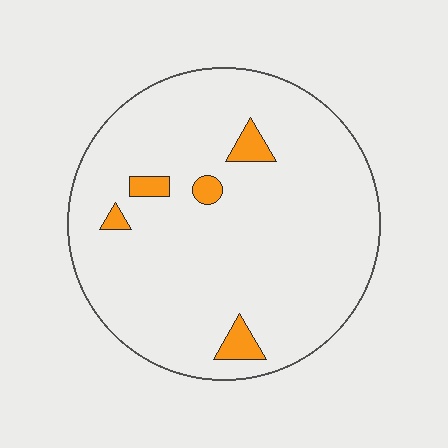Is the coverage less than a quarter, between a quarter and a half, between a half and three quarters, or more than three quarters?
Less than a quarter.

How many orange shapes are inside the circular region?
5.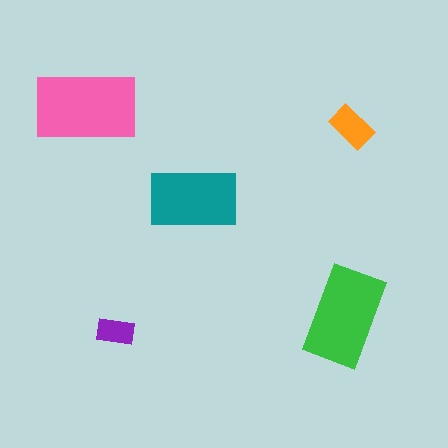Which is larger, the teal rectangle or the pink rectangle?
The pink one.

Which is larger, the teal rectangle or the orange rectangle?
The teal one.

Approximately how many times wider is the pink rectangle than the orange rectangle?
About 2.5 times wider.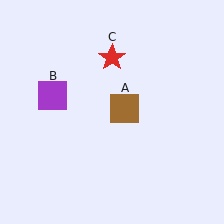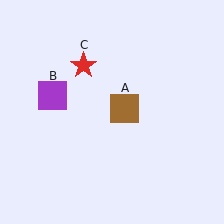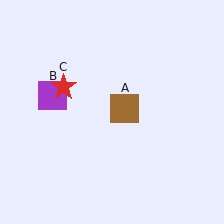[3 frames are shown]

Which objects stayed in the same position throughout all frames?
Brown square (object A) and purple square (object B) remained stationary.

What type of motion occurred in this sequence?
The red star (object C) rotated counterclockwise around the center of the scene.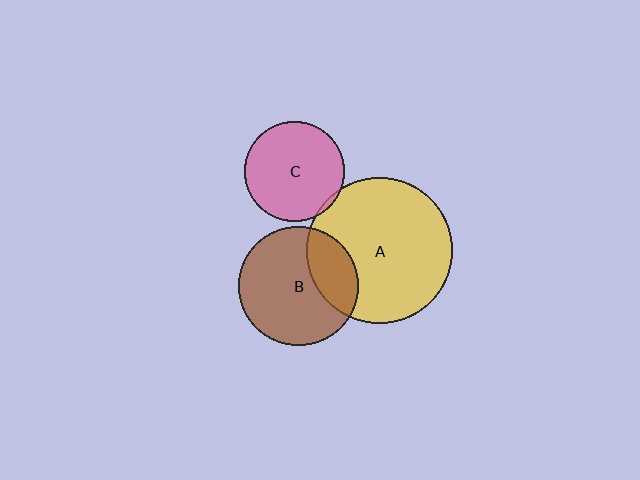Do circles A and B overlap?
Yes.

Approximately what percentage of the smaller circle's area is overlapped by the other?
Approximately 25%.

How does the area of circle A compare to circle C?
Approximately 2.2 times.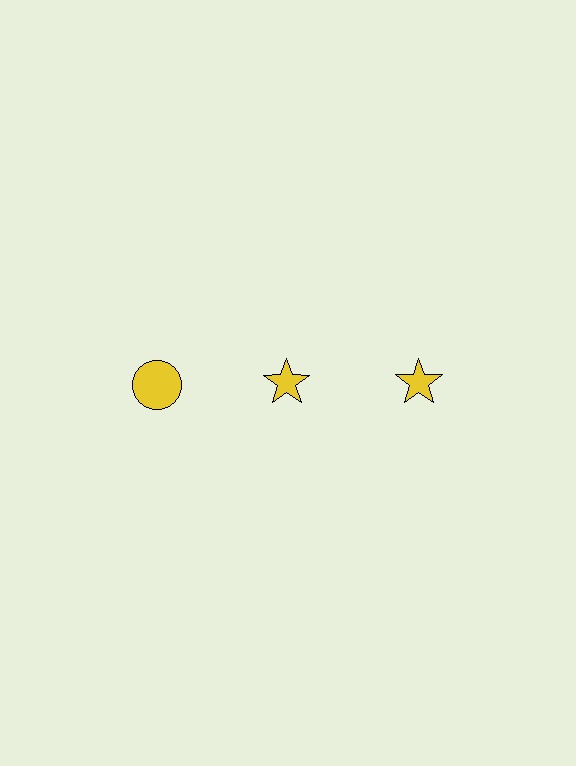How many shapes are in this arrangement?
There are 3 shapes arranged in a grid pattern.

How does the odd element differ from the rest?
It has a different shape: circle instead of star.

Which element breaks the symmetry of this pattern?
The yellow circle in the top row, leftmost column breaks the symmetry. All other shapes are yellow stars.